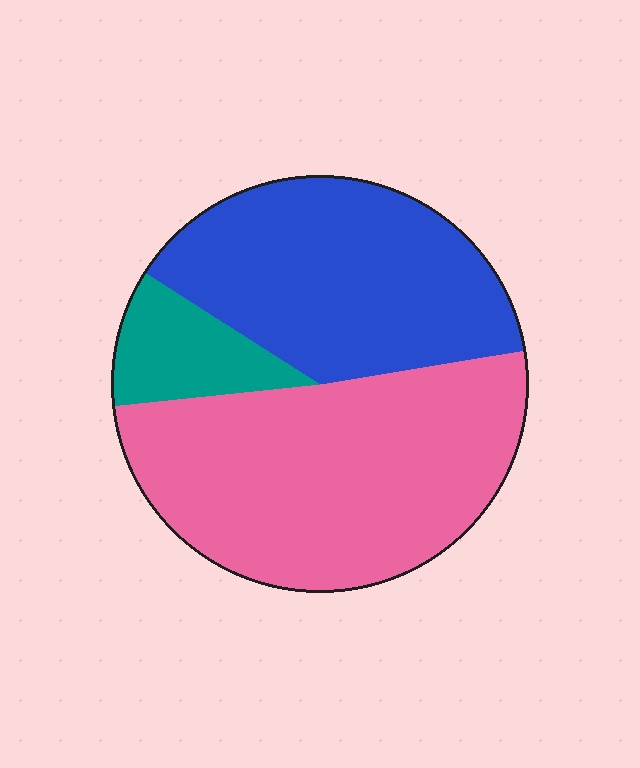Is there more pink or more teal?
Pink.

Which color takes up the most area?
Pink, at roughly 50%.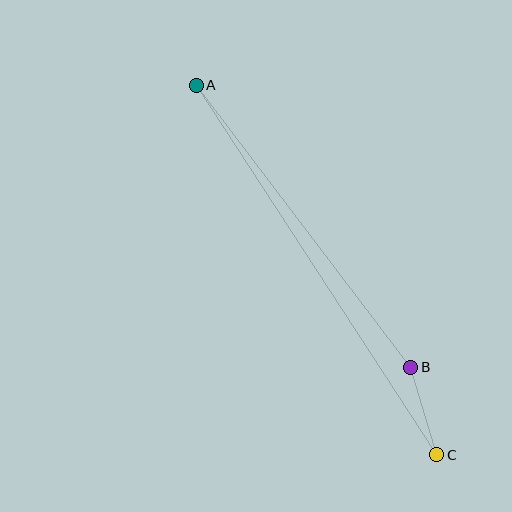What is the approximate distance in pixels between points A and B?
The distance between A and B is approximately 354 pixels.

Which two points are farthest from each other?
Points A and C are farthest from each other.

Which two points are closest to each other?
Points B and C are closest to each other.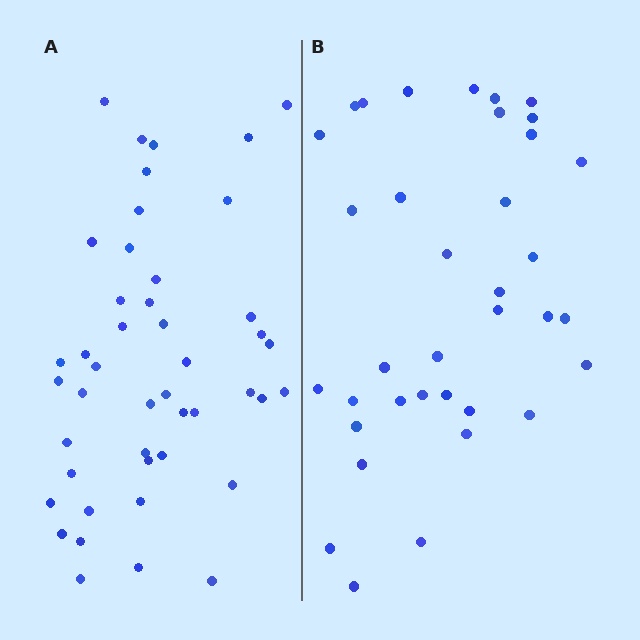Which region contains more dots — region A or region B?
Region A (the left region) has more dots.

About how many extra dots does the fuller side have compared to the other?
Region A has roughly 8 or so more dots than region B.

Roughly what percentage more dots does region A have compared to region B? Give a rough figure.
About 25% more.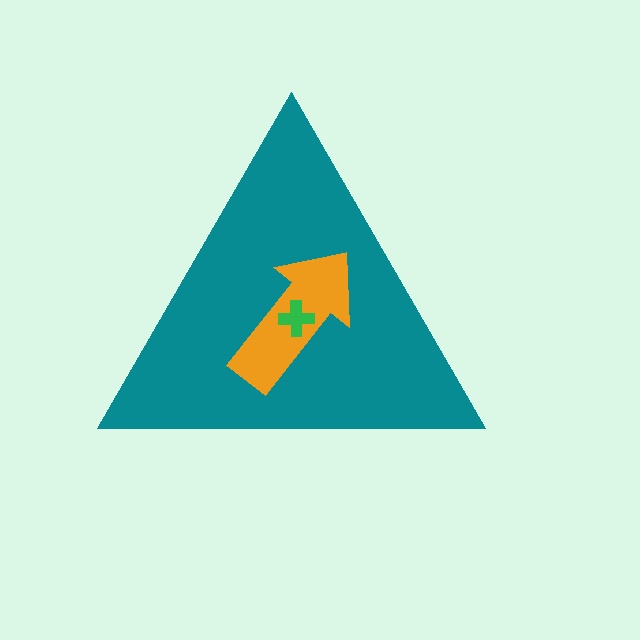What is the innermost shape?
The green cross.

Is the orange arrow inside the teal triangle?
Yes.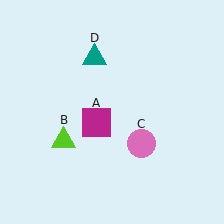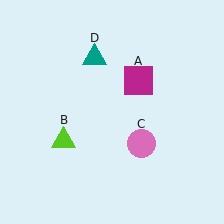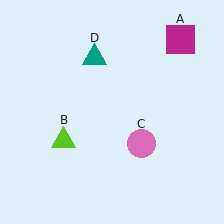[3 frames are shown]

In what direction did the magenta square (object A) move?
The magenta square (object A) moved up and to the right.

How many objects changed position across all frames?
1 object changed position: magenta square (object A).